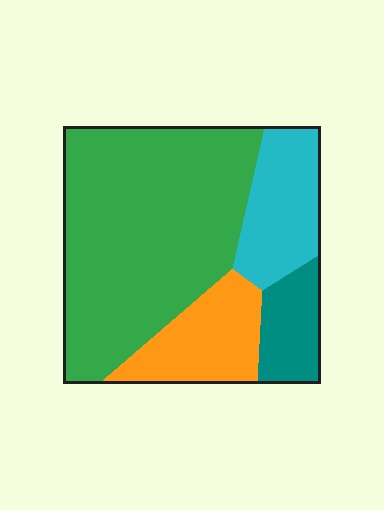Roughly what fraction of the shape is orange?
Orange takes up about one sixth (1/6) of the shape.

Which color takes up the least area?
Teal, at roughly 10%.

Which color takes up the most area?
Green, at roughly 60%.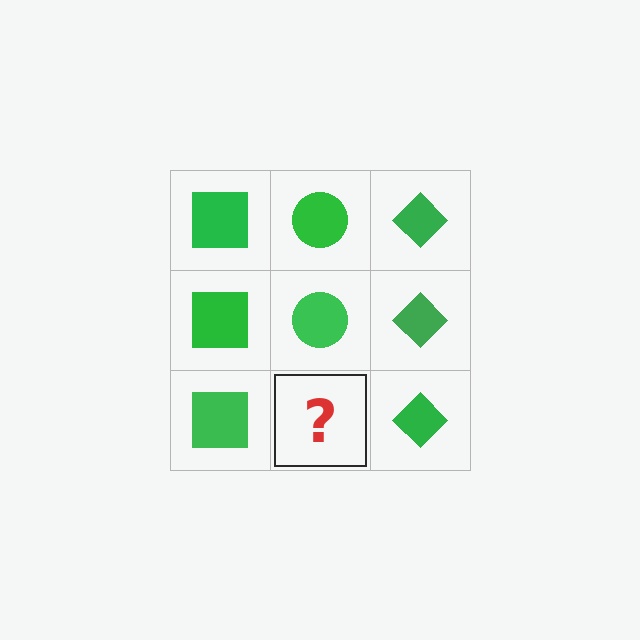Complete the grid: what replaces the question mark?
The question mark should be replaced with a green circle.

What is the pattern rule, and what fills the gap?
The rule is that each column has a consistent shape. The gap should be filled with a green circle.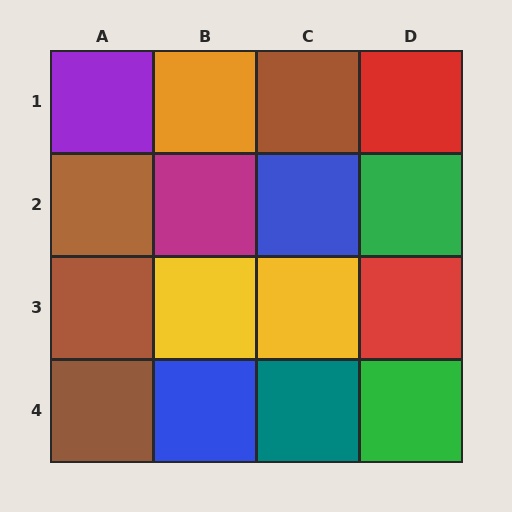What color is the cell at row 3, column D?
Red.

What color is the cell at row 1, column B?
Orange.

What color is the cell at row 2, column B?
Magenta.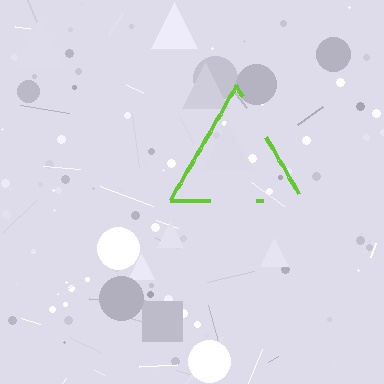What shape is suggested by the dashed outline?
The dashed outline suggests a triangle.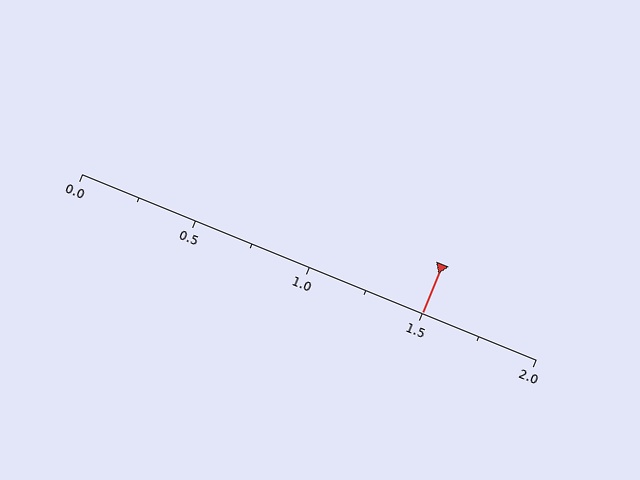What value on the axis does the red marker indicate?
The marker indicates approximately 1.5.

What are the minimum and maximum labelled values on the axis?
The axis runs from 0.0 to 2.0.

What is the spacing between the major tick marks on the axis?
The major ticks are spaced 0.5 apart.